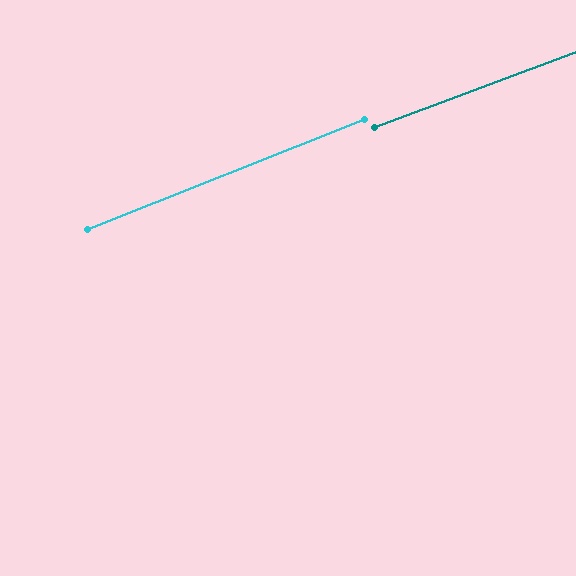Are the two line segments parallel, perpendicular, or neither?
Parallel — their directions differ by only 1.0°.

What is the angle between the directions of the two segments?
Approximately 1 degree.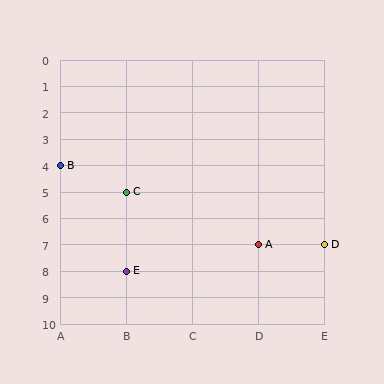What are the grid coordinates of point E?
Point E is at grid coordinates (B, 8).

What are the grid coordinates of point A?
Point A is at grid coordinates (D, 7).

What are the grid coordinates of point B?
Point B is at grid coordinates (A, 4).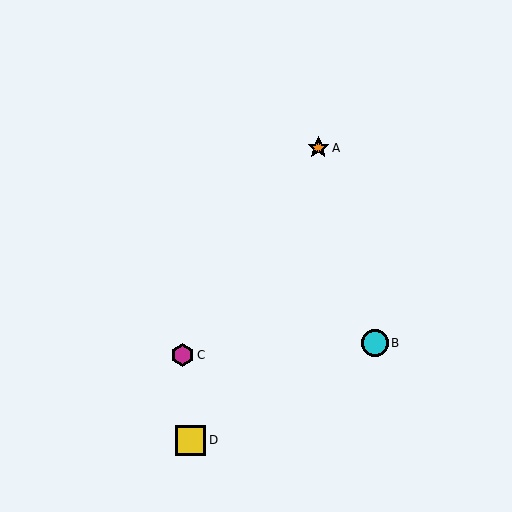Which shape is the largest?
The yellow square (labeled D) is the largest.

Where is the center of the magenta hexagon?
The center of the magenta hexagon is at (183, 355).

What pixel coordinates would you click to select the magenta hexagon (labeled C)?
Click at (183, 355) to select the magenta hexagon C.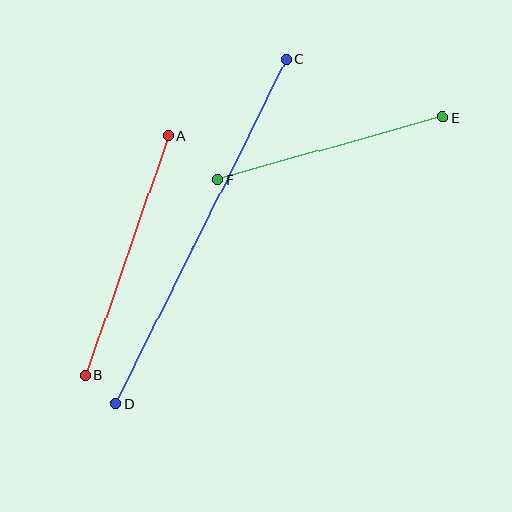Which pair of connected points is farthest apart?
Points C and D are farthest apart.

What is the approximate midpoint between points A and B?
The midpoint is at approximately (127, 255) pixels.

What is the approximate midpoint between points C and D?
The midpoint is at approximately (201, 232) pixels.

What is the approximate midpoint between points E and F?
The midpoint is at approximately (330, 148) pixels.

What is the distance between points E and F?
The distance is approximately 234 pixels.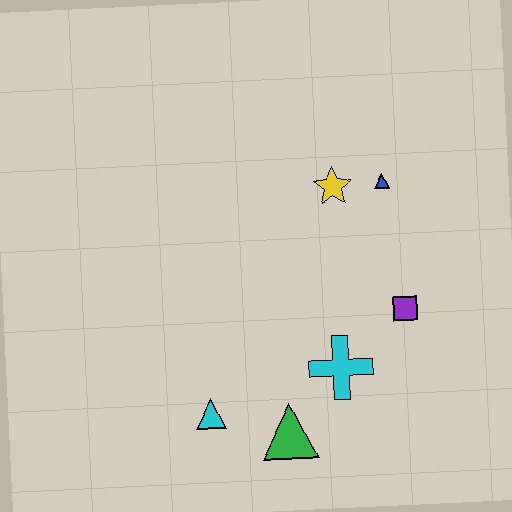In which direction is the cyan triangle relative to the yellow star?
The cyan triangle is below the yellow star.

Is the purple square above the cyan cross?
Yes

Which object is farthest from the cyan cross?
The blue triangle is farthest from the cyan cross.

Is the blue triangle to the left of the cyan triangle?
No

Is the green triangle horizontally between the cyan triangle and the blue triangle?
Yes